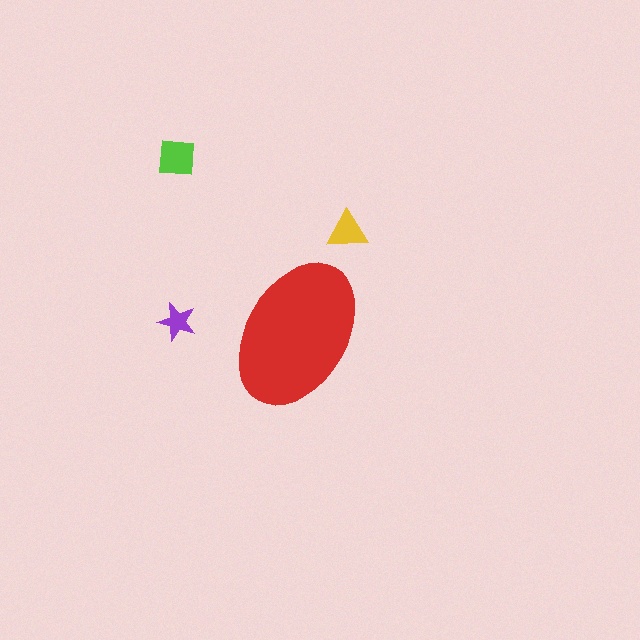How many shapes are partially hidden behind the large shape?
0 shapes are partially hidden.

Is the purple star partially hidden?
No, the purple star is fully visible.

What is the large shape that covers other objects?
A red ellipse.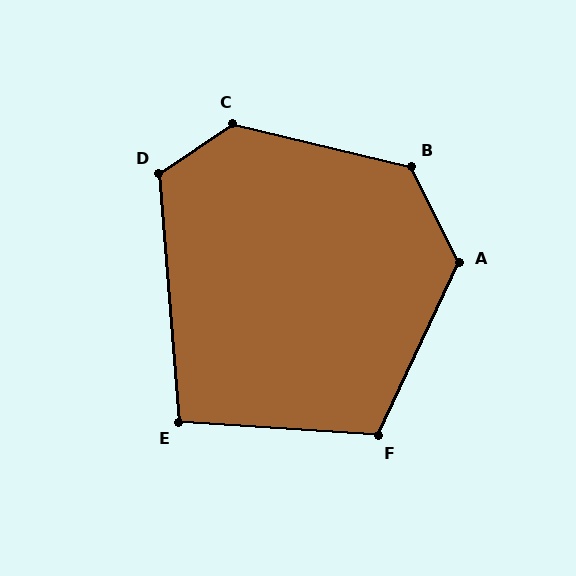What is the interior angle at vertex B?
Approximately 130 degrees (obtuse).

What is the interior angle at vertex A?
Approximately 128 degrees (obtuse).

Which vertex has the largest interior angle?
C, at approximately 133 degrees.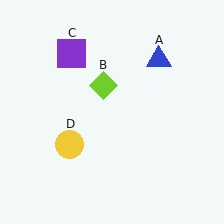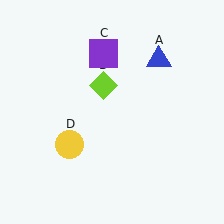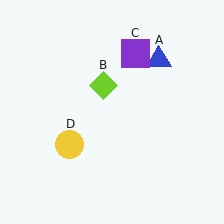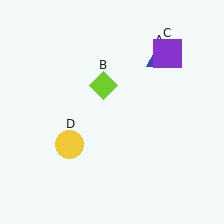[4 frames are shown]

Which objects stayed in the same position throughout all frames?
Blue triangle (object A) and lime diamond (object B) and yellow circle (object D) remained stationary.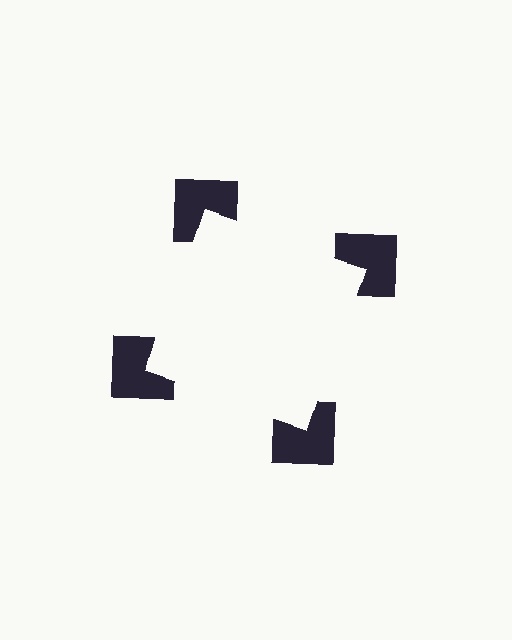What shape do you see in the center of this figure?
An illusory square — its edges are inferred from the aligned wedge cuts in the notched squares, not physically drawn.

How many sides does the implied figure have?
4 sides.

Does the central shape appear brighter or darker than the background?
It typically appears slightly brighter than the background, even though no actual brightness change is drawn.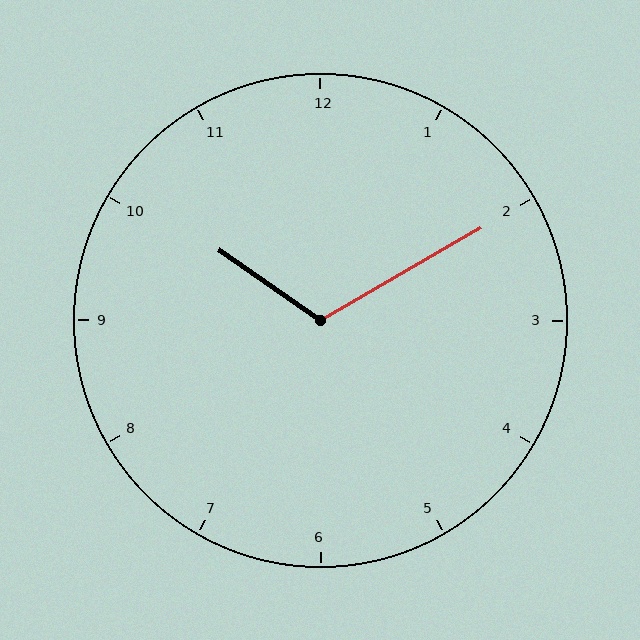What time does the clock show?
10:10.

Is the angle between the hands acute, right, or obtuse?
It is obtuse.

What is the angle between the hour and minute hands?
Approximately 115 degrees.